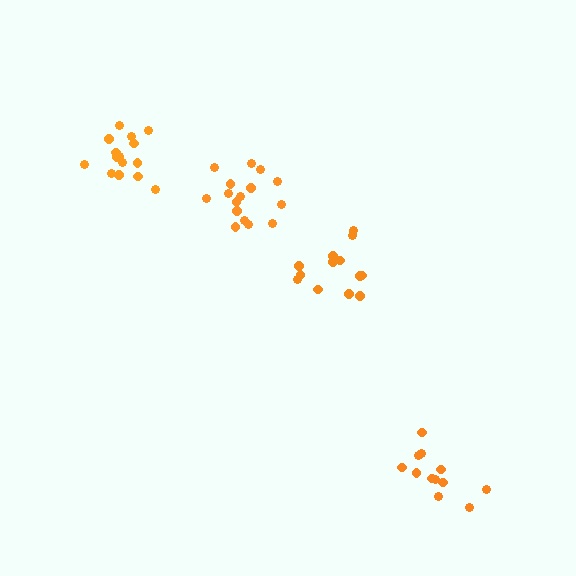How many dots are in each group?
Group 1: 13 dots, Group 2: 12 dots, Group 3: 16 dots, Group 4: 15 dots (56 total).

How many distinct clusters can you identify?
There are 4 distinct clusters.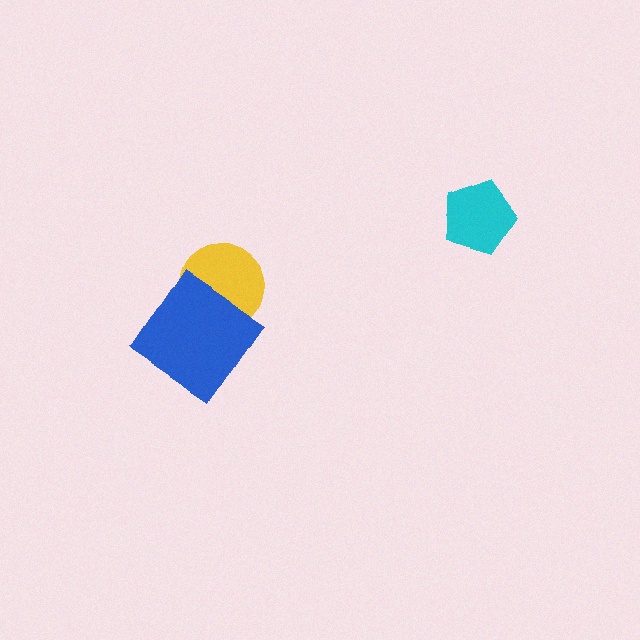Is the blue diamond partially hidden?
No, no other shape covers it.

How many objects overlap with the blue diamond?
1 object overlaps with the blue diamond.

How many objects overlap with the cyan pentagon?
0 objects overlap with the cyan pentagon.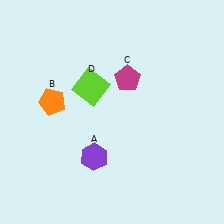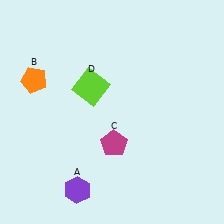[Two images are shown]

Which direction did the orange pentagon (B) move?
The orange pentagon (B) moved up.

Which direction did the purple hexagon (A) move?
The purple hexagon (A) moved down.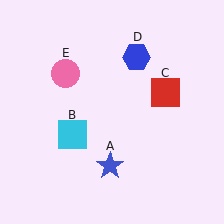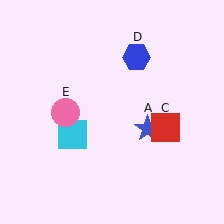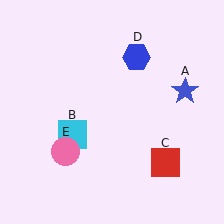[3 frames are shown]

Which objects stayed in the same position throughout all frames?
Cyan square (object B) and blue hexagon (object D) remained stationary.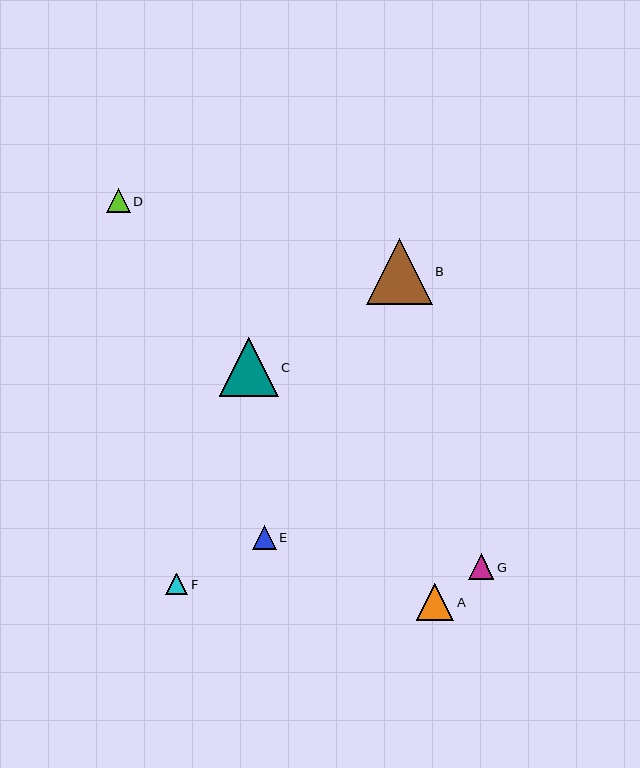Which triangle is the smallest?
Triangle F is the smallest with a size of approximately 22 pixels.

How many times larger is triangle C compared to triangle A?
Triangle C is approximately 1.6 times the size of triangle A.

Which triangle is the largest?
Triangle B is the largest with a size of approximately 65 pixels.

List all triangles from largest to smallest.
From largest to smallest: B, C, A, G, E, D, F.